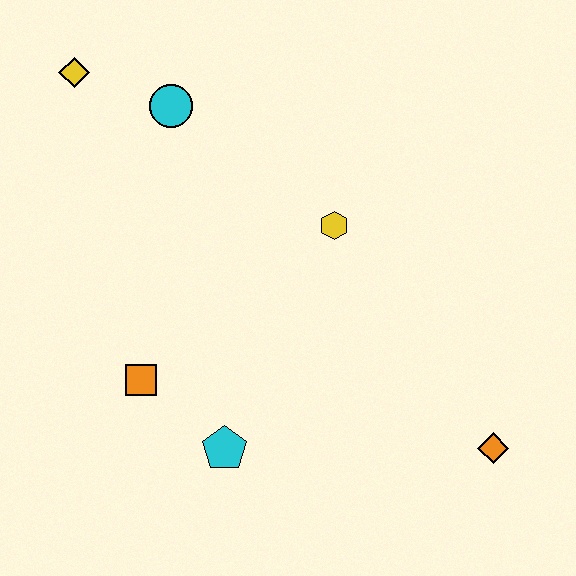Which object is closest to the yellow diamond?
The cyan circle is closest to the yellow diamond.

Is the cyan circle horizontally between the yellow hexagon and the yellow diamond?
Yes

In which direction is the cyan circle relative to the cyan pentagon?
The cyan circle is above the cyan pentagon.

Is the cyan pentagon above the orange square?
No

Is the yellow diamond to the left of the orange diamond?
Yes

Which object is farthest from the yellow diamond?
The orange diamond is farthest from the yellow diamond.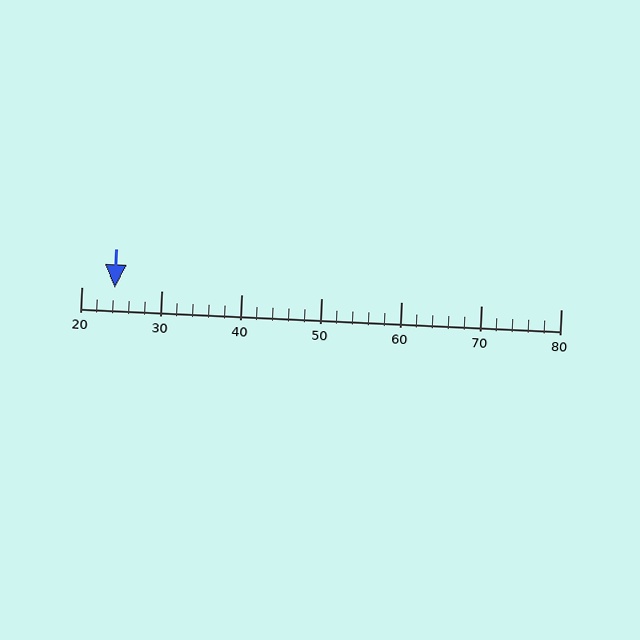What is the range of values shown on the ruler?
The ruler shows values from 20 to 80.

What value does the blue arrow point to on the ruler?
The blue arrow points to approximately 24.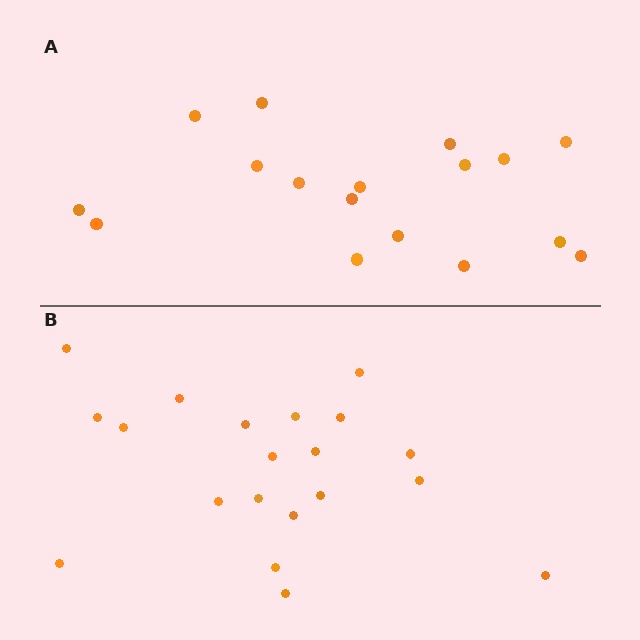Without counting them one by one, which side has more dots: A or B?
Region B (the bottom region) has more dots.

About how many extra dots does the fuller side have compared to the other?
Region B has just a few more — roughly 2 or 3 more dots than region A.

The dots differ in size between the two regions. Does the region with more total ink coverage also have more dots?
No. Region A has more total ink coverage because its dots are larger, but region B actually contains more individual dots. Total area can be misleading — the number of items is what matters here.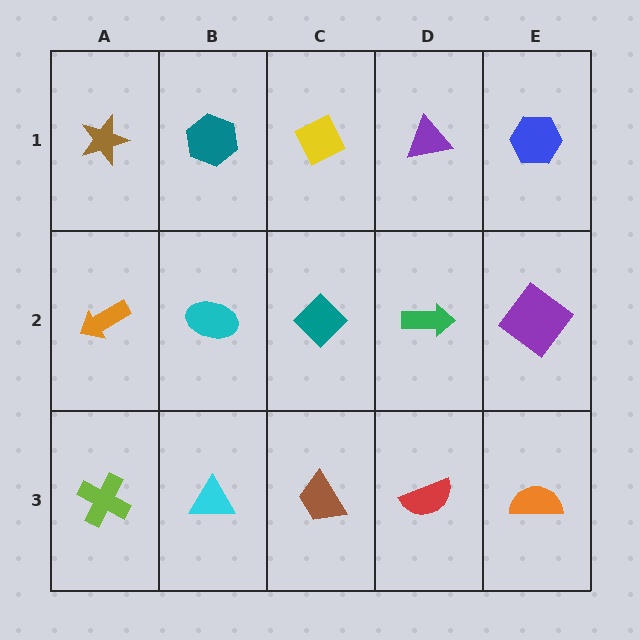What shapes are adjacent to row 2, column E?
A blue hexagon (row 1, column E), an orange semicircle (row 3, column E), a green arrow (row 2, column D).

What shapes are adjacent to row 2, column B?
A teal hexagon (row 1, column B), a cyan triangle (row 3, column B), an orange arrow (row 2, column A), a teal diamond (row 2, column C).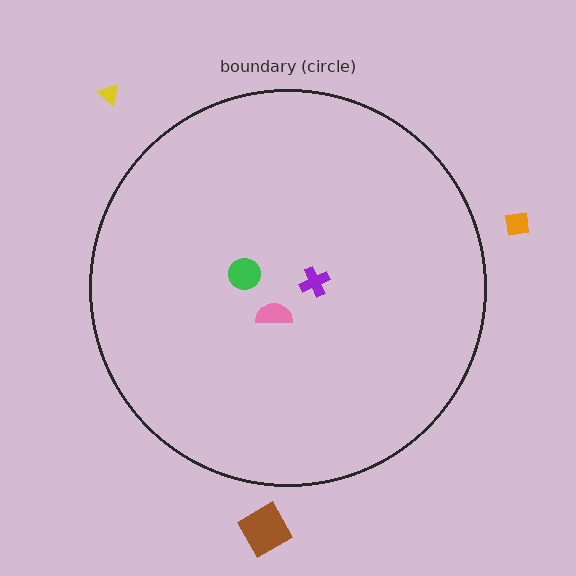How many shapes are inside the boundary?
3 inside, 3 outside.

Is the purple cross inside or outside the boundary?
Inside.